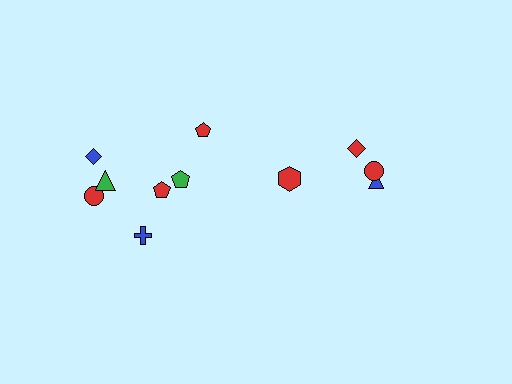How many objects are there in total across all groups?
There are 11 objects.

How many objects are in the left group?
There are 7 objects.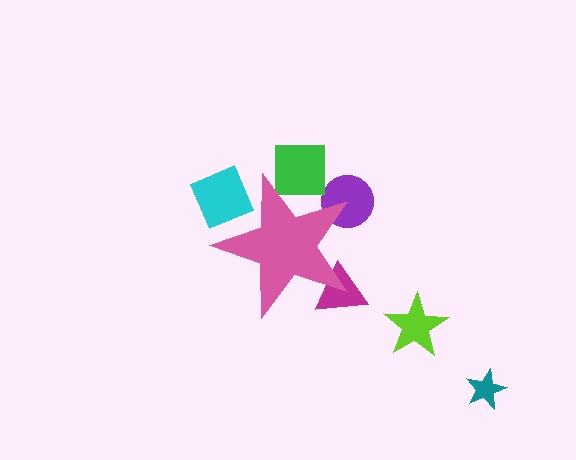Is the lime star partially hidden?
No, the lime star is fully visible.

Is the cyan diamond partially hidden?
Yes, the cyan diamond is partially hidden behind the pink star.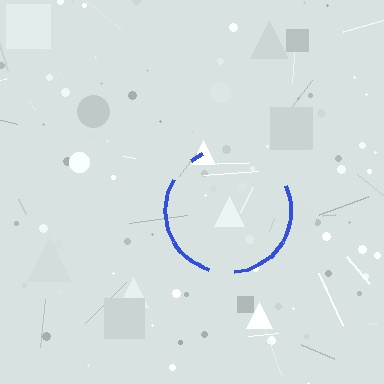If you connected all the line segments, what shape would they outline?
They would outline a circle.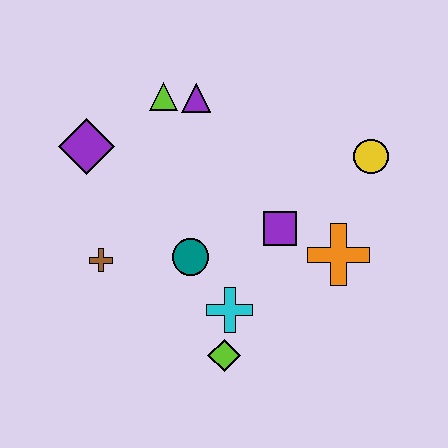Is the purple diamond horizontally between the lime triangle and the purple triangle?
No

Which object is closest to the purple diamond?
The lime triangle is closest to the purple diamond.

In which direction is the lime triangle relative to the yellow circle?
The lime triangle is to the left of the yellow circle.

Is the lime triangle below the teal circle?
No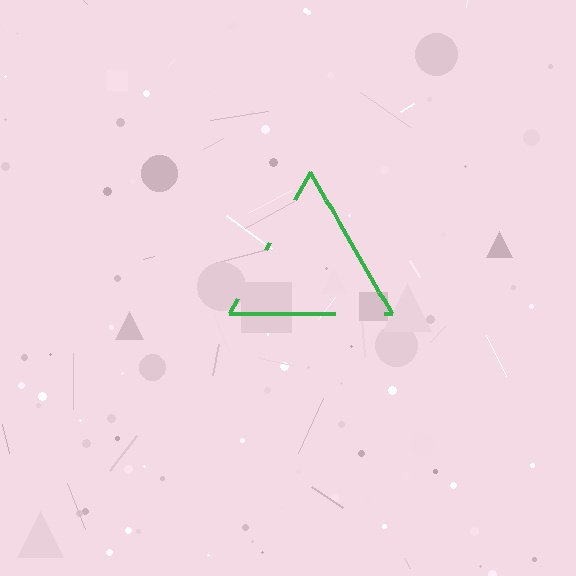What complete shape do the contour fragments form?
The contour fragments form a triangle.